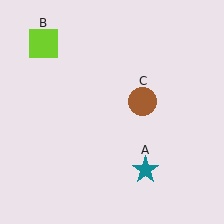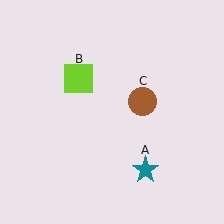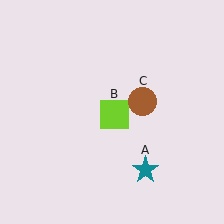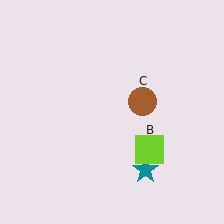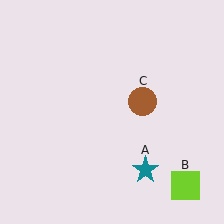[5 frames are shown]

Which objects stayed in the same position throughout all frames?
Teal star (object A) and brown circle (object C) remained stationary.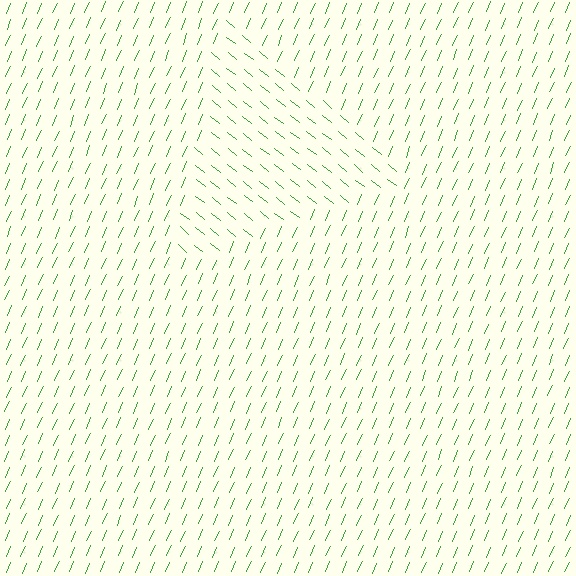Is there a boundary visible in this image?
Yes, there is a texture boundary formed by a change in line orientation.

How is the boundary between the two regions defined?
The boundary is defined purely by a change in line orientation (approximately 74 degrees difference). All lines are the same color and thickness.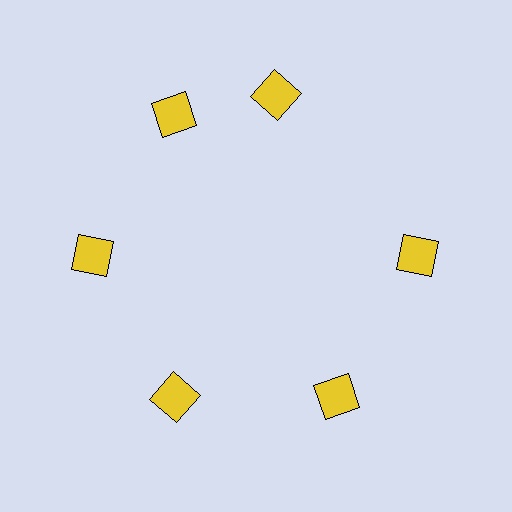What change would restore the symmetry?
The symmetry would be restored by rotating it back into even spacing with its neighbors so that all 6 squares sit at equal angles and equal distance from the center.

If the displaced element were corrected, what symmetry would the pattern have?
It would have 6-fold rotational symmetry — the pattern would map onto itself every 60 degrees.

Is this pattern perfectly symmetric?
No. The 6 yellow squares are arranged in a ring, but one element near the 1 o'clock position is rotated out of alignment along the ring, breaking the 6-fold rotational symmetry.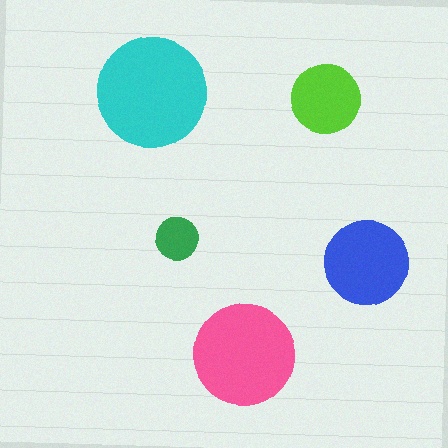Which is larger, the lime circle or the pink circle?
The pink one.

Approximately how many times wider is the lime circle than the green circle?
About 1.5 times wider.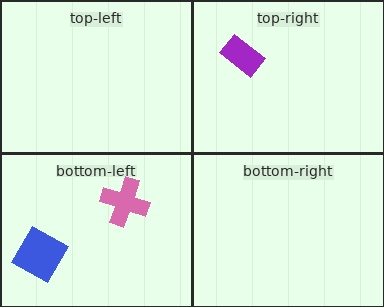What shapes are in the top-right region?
The purple rectangle.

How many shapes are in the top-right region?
1.